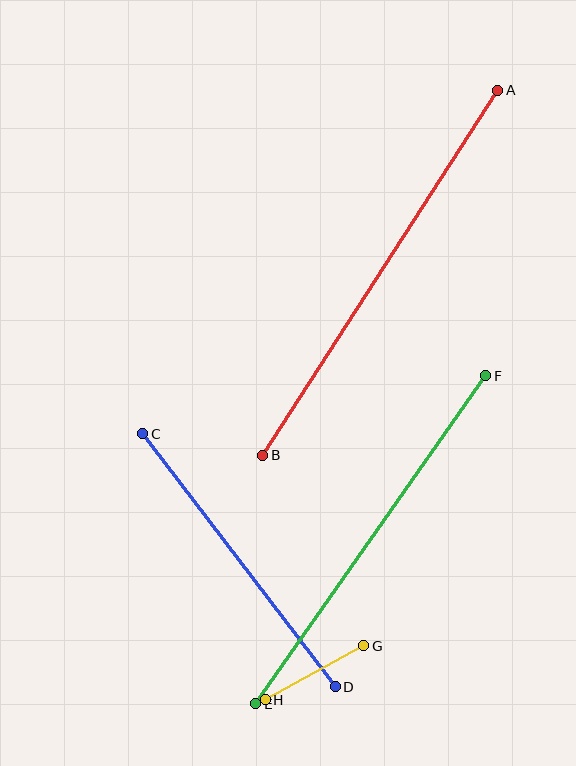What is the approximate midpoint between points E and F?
The midpoint is at approximately (371, 540) pixels.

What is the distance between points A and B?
The distance is approximately 434 pixels.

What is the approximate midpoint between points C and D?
The midpoint is at approximately (239, 560) pixels.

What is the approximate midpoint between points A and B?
The midpoint is at approximately (380, 273) pixels.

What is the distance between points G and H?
The distance is approximately 112 pixels.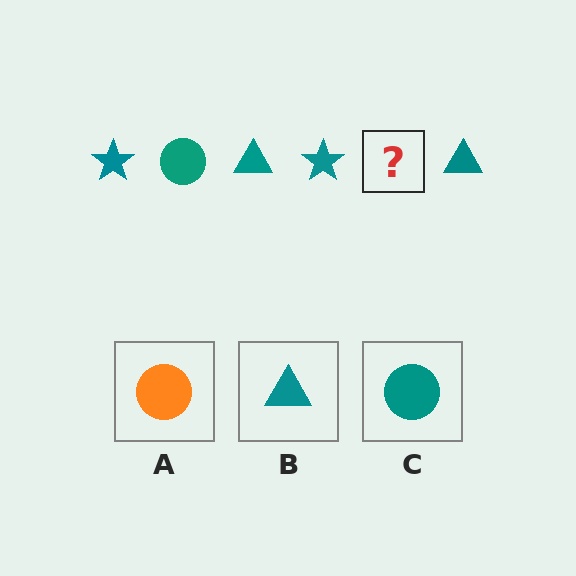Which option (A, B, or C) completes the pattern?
C.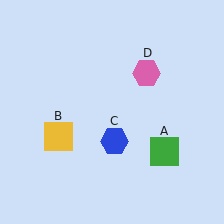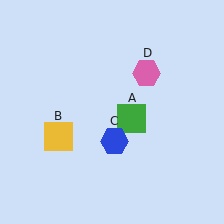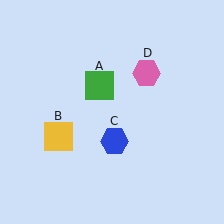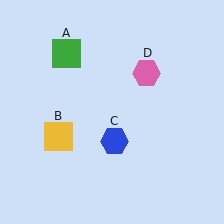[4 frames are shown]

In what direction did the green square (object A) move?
The green square (object A) moved up and to the left.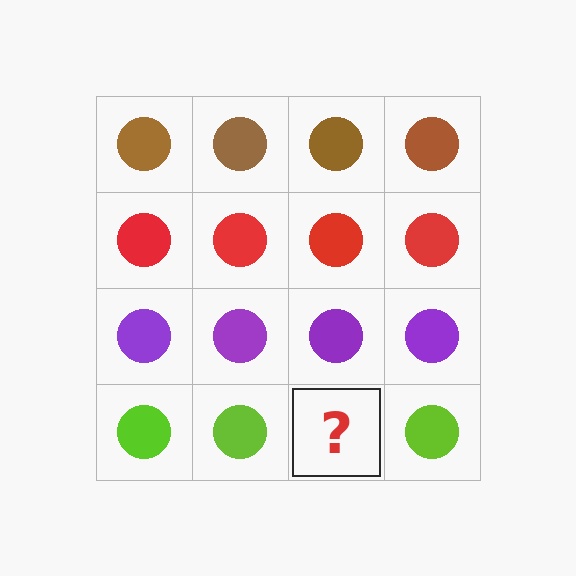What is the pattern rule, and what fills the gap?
The rule is that each row has a consistent color. The gap should be filled with a lime circle.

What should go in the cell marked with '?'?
The missing cell should contain a lime circle.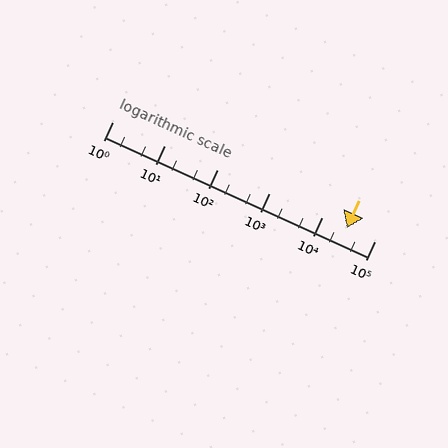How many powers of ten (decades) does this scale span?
The scale spans 5 decades, from 1 to 100000.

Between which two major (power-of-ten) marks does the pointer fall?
The pointer is between 10000 and 100000.